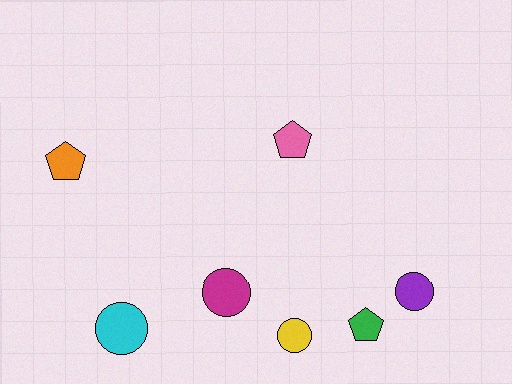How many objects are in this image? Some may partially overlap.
There are 7 objects.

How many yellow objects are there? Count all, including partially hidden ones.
There is 1 yellow object.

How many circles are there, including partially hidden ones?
There are 4 circles.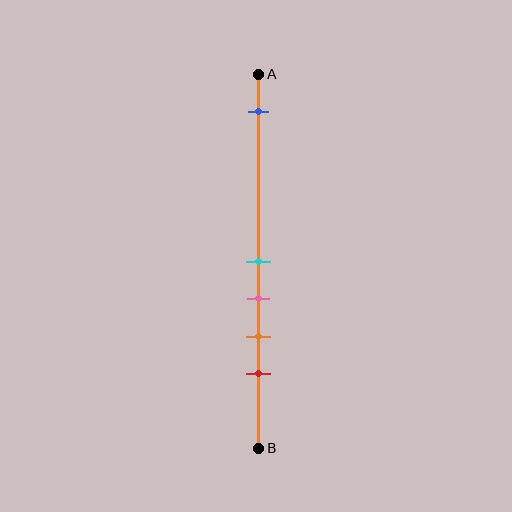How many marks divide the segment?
There are 5 marks dividing the segment.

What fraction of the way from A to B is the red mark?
The red mark is approximately 80% (0.8) of the way from A to B.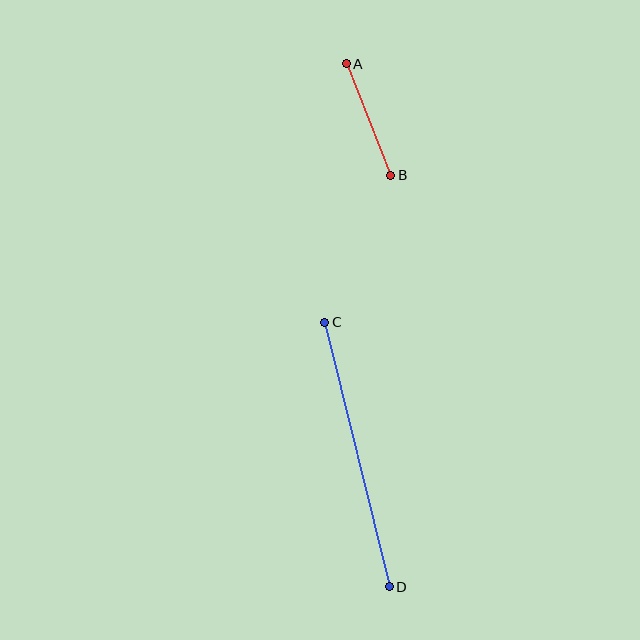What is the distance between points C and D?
The distance is approximately 272 pixels.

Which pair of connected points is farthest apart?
Points C and D are farthest apart.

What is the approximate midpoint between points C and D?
The midpoint is at approximately (357, 454) pixels.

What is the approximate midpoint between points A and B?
The midpoint is at approximately (368, 119) pixels.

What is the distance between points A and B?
The distance is approximately 120 pixels.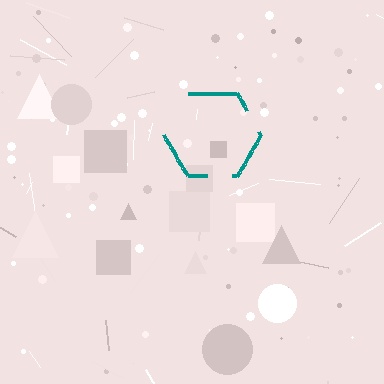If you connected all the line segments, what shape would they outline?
They would outline a hexagon.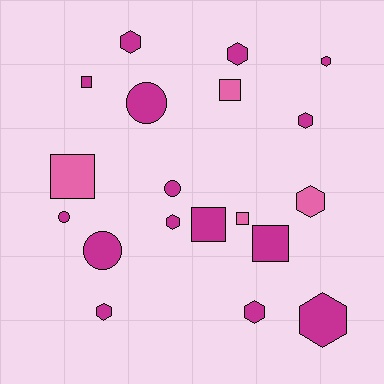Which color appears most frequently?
Magenta, with 15 objects.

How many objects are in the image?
There are 19 objects.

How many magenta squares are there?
There are 3 magenta squares.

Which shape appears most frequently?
Hexagon, with 9 objects.